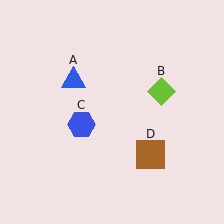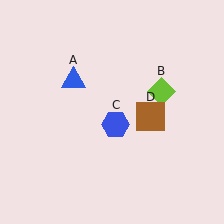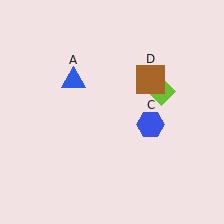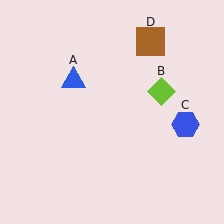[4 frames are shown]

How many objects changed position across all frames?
2 objects changed position: blue hexagon (object C), brown square (object D).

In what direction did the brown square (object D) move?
The brown square (object D) moved up.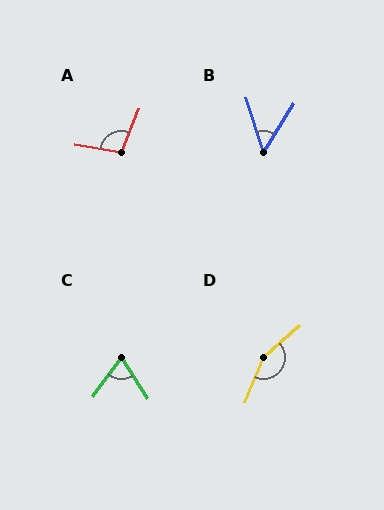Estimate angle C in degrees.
Approximately 68 degrees.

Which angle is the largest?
D, at approximately 154 degrees.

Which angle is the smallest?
B, at approximately 49 degrees.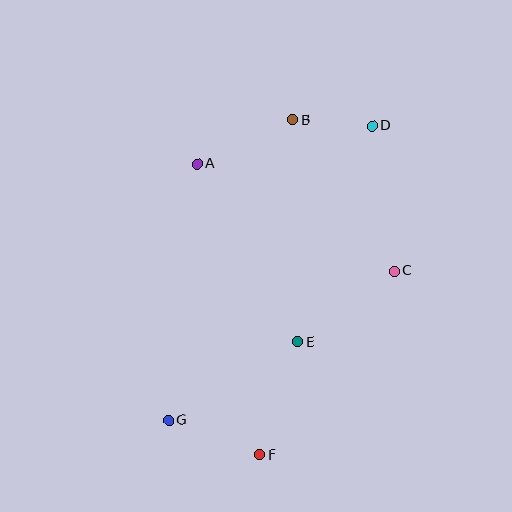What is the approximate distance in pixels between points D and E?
The distance between D and E is approximately 229 pixels.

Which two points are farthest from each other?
Points D and G are farthest from each other.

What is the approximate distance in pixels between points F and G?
The distance between F and G is approximately 97 pixels.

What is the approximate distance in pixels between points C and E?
The distance between C and E is approximately 120 pixels.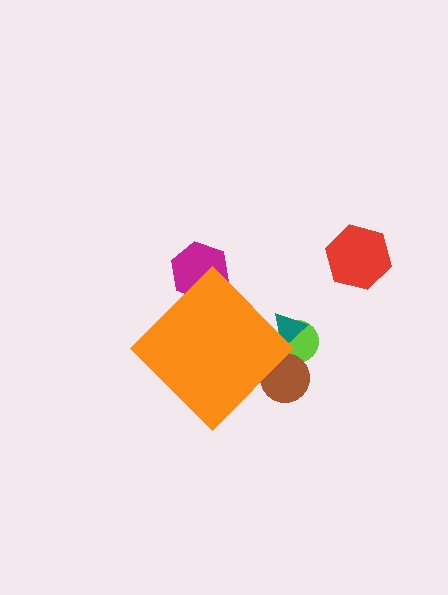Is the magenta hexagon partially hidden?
Yes, the magenta hexagon is partially hidden behind the orange diamond.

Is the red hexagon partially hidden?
No, the red hexagon is fully visible.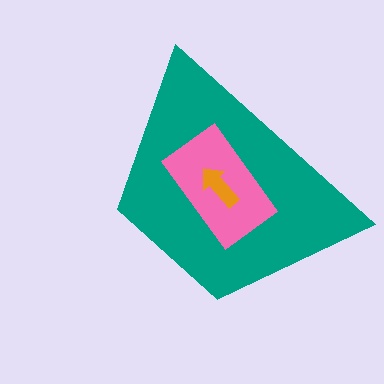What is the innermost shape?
The orange arrow.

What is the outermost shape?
The teal trapezoid.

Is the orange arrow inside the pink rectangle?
Yes.